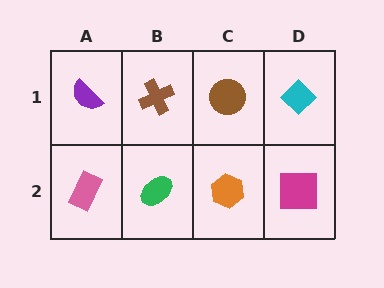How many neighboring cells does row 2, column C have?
3.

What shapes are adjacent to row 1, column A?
A pink rectangle (row 2, column A), a brown cross (row 1, column B).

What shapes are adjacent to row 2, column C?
A brown circle (row 1, column C), a green ellipse (row 2, column B), a magenta square (row 2, column D).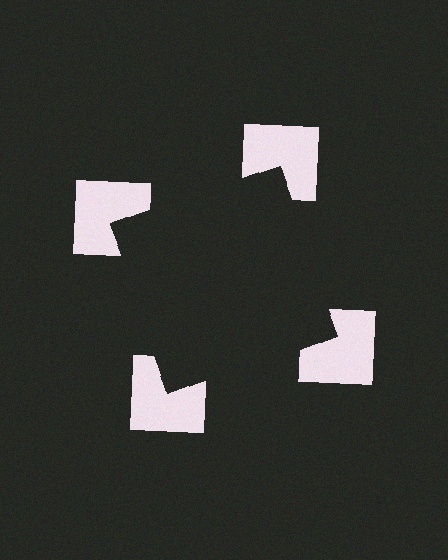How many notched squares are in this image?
There are 4 — one at each vertex of the illusory square.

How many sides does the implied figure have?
4 sides.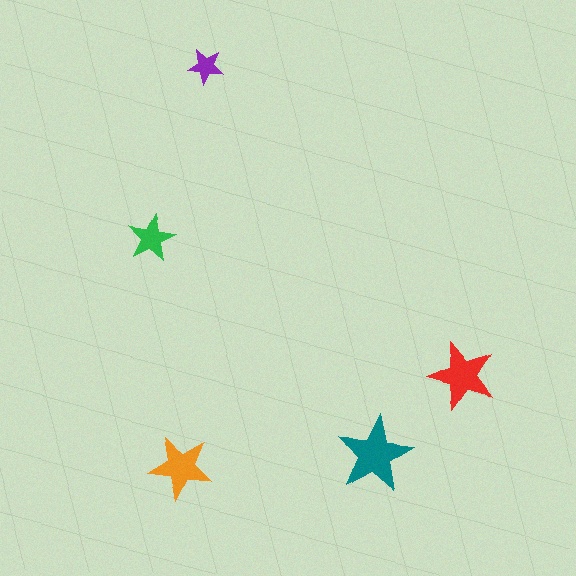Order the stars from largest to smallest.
the teal one, the red one, the orange one, the green one, the purple one.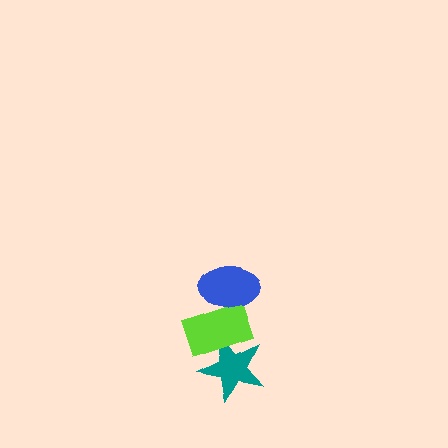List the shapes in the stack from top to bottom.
From top to bottom: the blue ellipse, the lime rectangle, the teal star.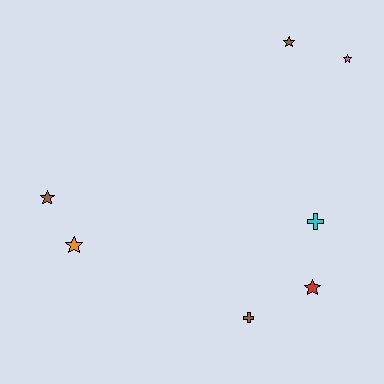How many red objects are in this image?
There is 1 red object.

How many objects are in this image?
There are 7 objects.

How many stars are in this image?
There are 5 stars.